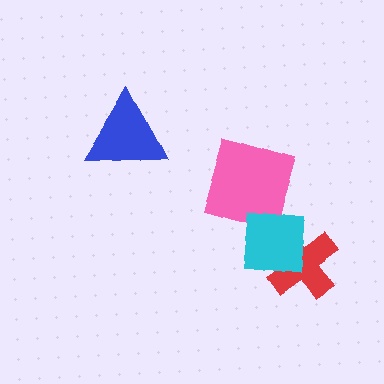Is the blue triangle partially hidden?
No, no other shape covers it.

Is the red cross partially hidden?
Yes, it is partially covered by another shape.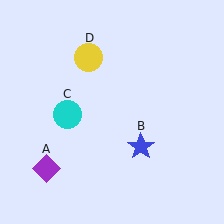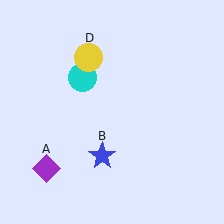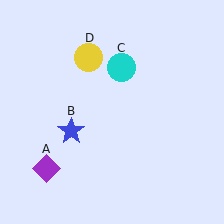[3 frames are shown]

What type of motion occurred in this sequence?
The blue star (object B), cyan circle (object C) rotated clockwise around the center of the scene.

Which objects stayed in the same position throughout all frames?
Purple diamond (object A) and yellow circle (object D) remained stationary.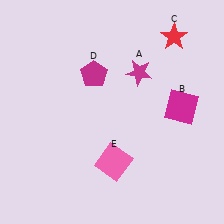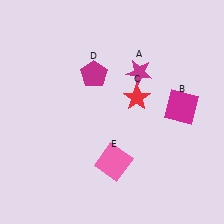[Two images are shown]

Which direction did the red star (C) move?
The red star (C) moved down.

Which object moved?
The red star (C) moved down.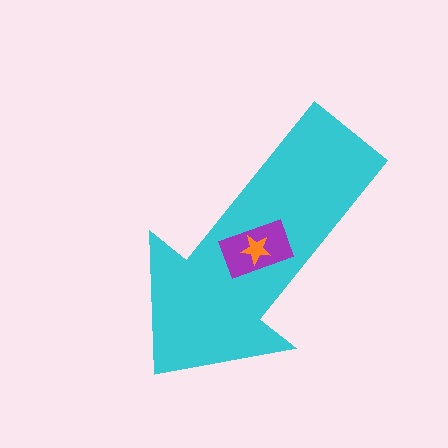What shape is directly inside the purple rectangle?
The orange star.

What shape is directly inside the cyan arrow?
The purple rectangle.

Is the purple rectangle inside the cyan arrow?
Yes.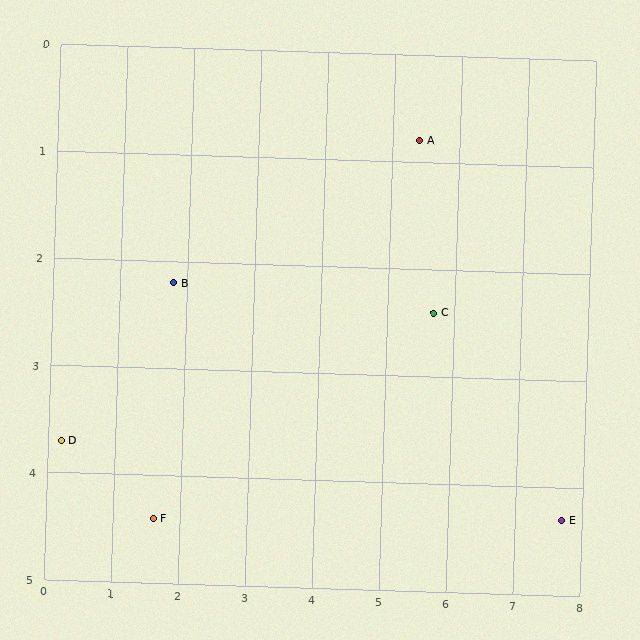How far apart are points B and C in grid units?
Points B and C are about 3.9 grid units apart.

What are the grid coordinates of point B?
Point B is at approximately (1.8, 2.2).